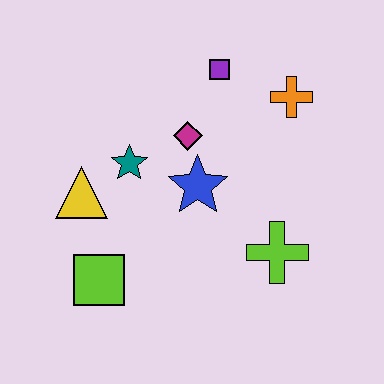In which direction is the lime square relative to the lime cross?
The lime square is to the left of the lime cross.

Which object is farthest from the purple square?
The lime square is farthest from the purple square.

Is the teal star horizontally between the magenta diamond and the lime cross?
No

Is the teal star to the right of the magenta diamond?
No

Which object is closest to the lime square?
The yellow triangle is closest to the lime square.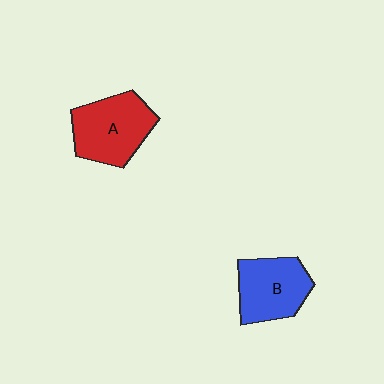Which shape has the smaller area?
Shape B (blue).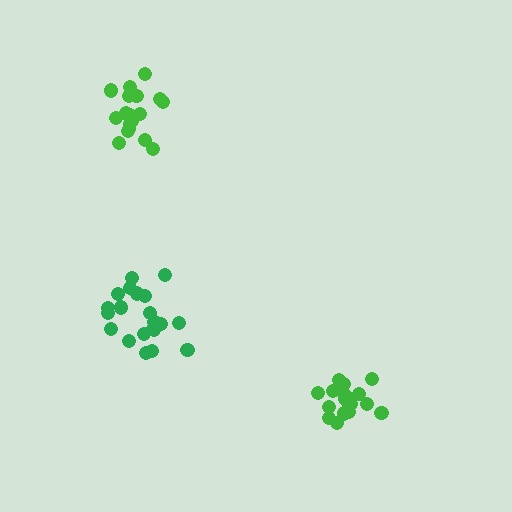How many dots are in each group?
Group 1: 21 dots, Group 2: 18 dots, Group 3: 21 dots (60 total).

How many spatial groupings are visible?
There are 3 spatial groupings.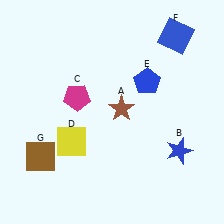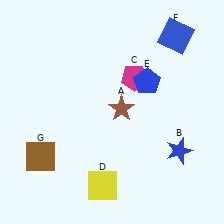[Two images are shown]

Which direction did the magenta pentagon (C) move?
The magenta pentagon (C) moved right.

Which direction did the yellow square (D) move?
The yellow square (D) moved down.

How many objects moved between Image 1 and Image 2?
2 objects moved between the two images.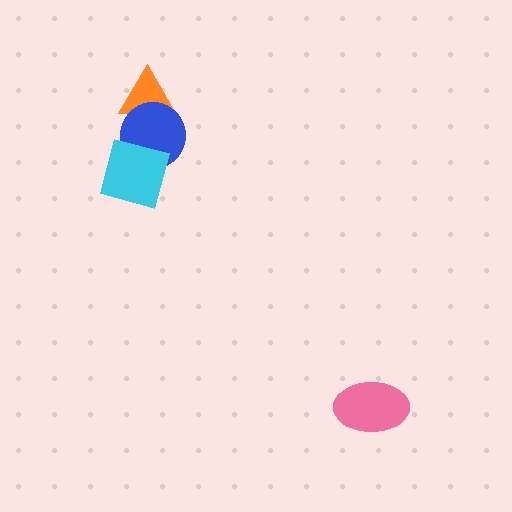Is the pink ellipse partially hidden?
No, no other shape covers it.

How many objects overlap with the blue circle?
2 objects overlap with the blue circle.